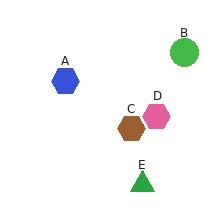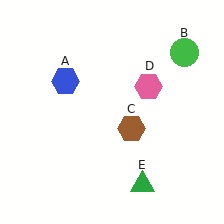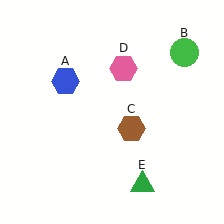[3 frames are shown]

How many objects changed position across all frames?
1 object changed position: pink hexagon (object D).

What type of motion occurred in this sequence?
The pink hexagon (object D) rotated counterclockwise around the center of the scene.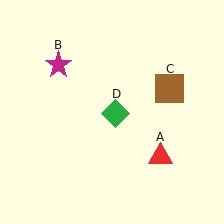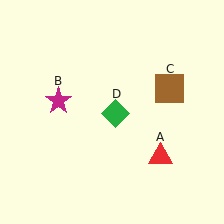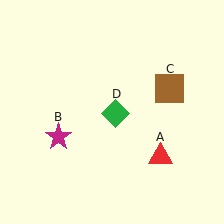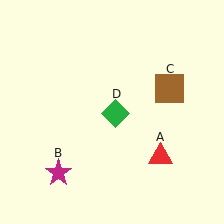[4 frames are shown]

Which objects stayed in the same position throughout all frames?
Red triangle (object A) and brown square (object C) and green diamond (object D) remained stationary.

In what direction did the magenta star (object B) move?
The magenta star (object B) moved down.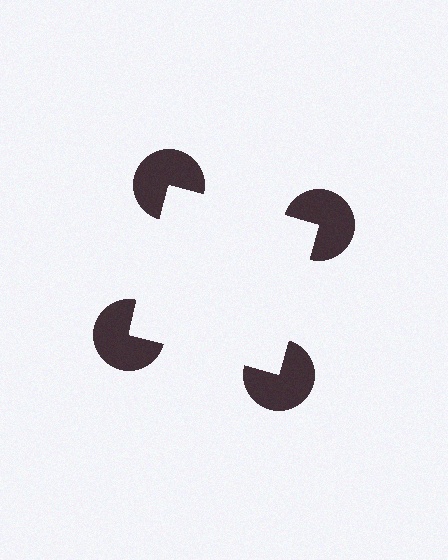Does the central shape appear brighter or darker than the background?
It typically appears slightly brighter than the background, even though no actual brightness change is drawn.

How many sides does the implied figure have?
4 sides.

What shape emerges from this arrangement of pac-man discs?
An illusory square — its edges are inferred from the aligned wedge cuts in the pac-man discs, not physically drawn.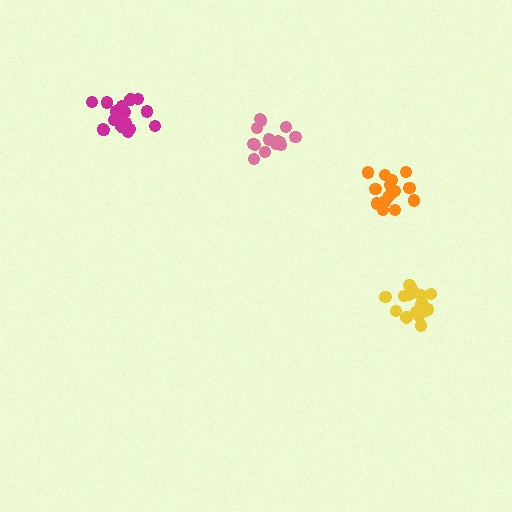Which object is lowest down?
The yellow cluster is bottommost.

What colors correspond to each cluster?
The clusters are colored: pink, orange, yellow, magenta.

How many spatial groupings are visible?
There are 4 spatial groupings.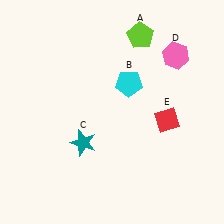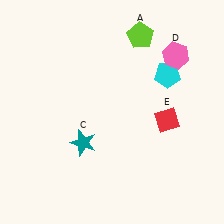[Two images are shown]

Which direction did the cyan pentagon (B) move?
The cyan pentagon (B) moved right.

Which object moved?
The cyan pentagon (B) moved right.